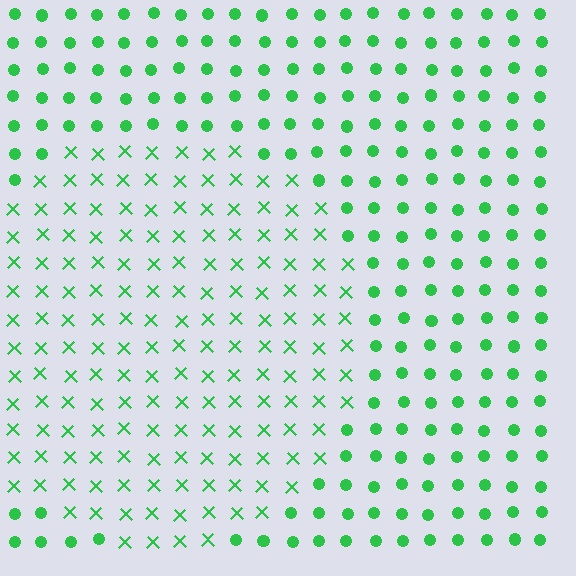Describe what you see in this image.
The image is filled with small green elements arranged in a uniform grid. A circle-shaped region contains X marks, while the surrounding area contains circles. The boundary is defined purely by the change in element shape.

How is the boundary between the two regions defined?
The boundary is defined by a change in element shape: X marks inside vs. circles outside. All elements share the same color and spacing.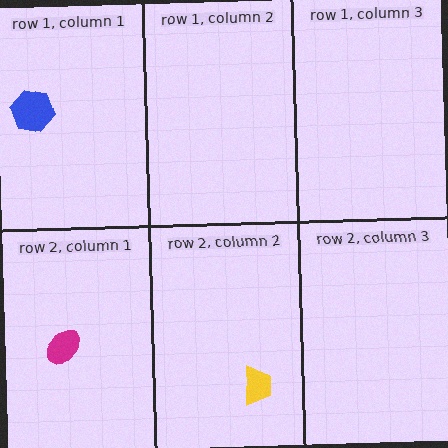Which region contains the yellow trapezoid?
The row 2, column 2 region.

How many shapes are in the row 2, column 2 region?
1.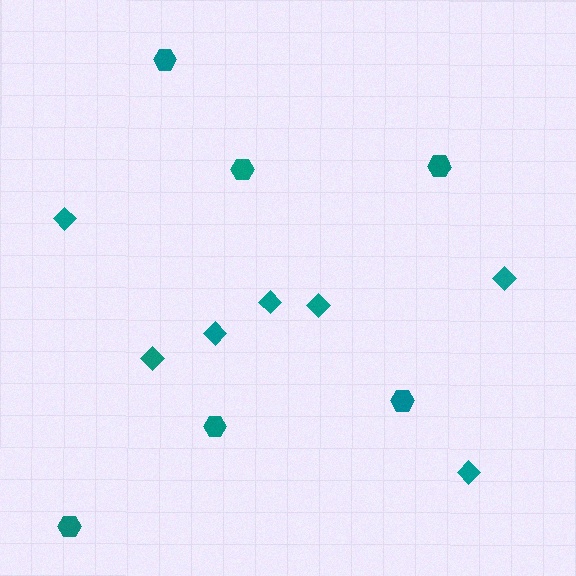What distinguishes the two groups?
There are 2 groups: one group of diamonds (7) and one group of hexagons (6).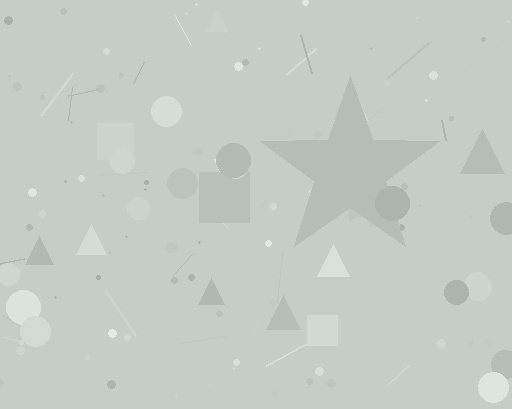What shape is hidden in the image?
A star is hidden in the image.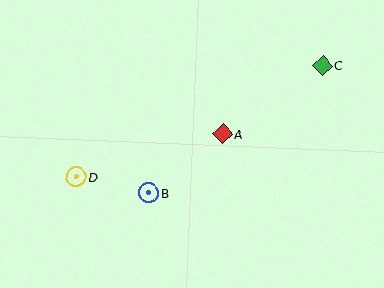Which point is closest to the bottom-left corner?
Point D is closest to the bottom-left corner.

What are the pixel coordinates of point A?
Point A is at (223, 134).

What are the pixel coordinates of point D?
Point D is at (76, 177).